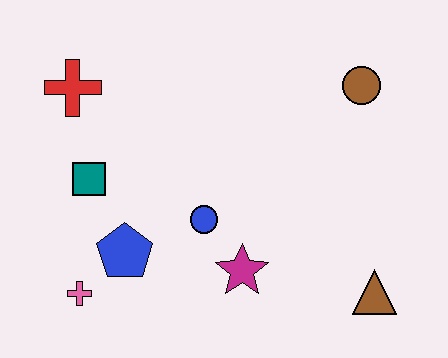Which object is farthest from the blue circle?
The brown circle is farthest from the blue circle.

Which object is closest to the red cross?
The teal square is closest to the red cross.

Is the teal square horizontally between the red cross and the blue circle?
Yes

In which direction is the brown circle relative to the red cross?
The brown circle is to the right of the red cross.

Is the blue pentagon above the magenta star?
Yes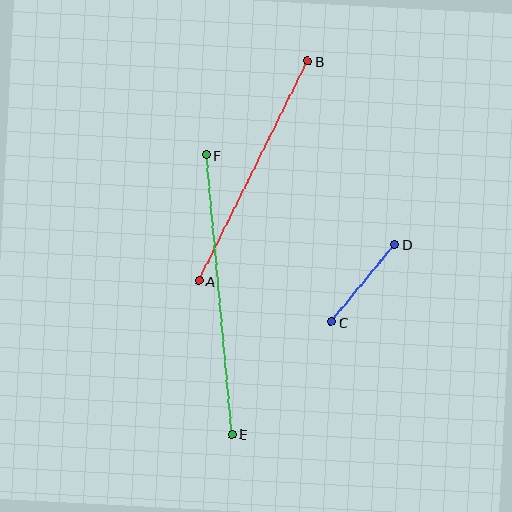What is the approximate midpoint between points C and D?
The midpoint is at approximately (363, 283) pixels.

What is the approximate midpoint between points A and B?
The midpoint is at approximately (254, 171) pixels.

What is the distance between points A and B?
The distance is approximately 245 pixels.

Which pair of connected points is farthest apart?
Points E and F are farthest apart.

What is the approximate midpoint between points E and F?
The midpoint is at approximately (219, 295) pixels.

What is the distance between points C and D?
The distance is approximately 100 pixels.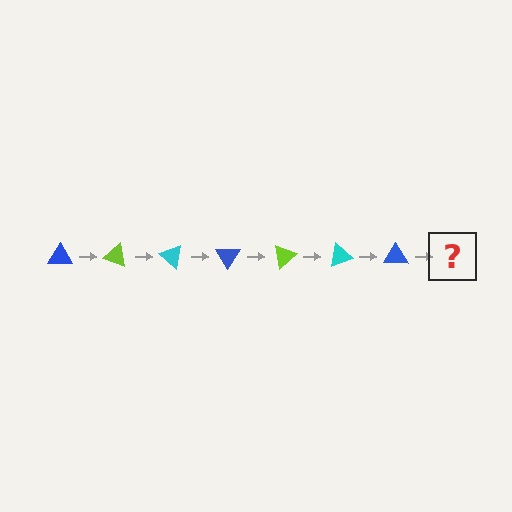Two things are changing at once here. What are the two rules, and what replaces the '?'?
The two rules are that it rotates 20 degrees each step and the color cycles through blue, lime, and cyan. The '?' should be a lime triangle, rotated 140 degrees from the start.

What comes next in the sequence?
The next element should be a lime triangle, rotated 140 degrees from the start.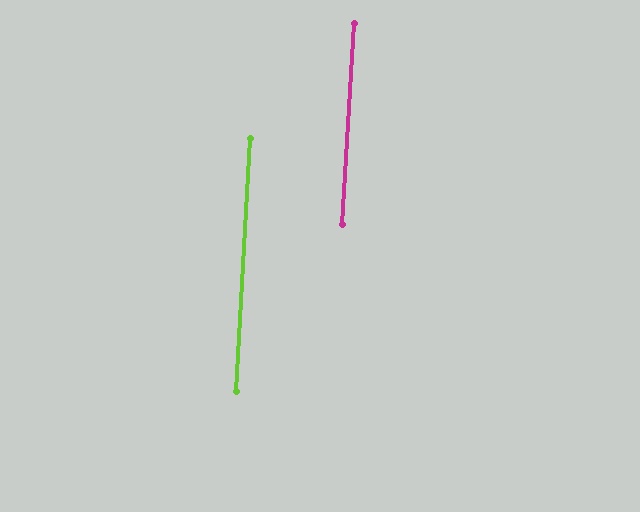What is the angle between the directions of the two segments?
Approximately 0 degrees.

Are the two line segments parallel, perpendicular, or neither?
Parallel — their directions differ by only 0.3°.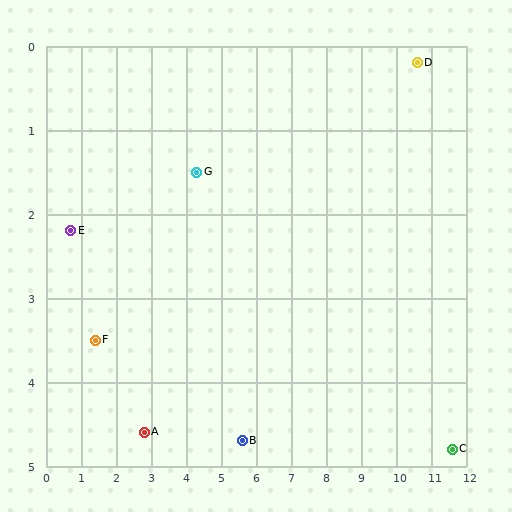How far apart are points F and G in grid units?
Points F and G are about 3.5 grid units apart.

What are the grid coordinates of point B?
Point B is at approximately (5.6, 4.7).